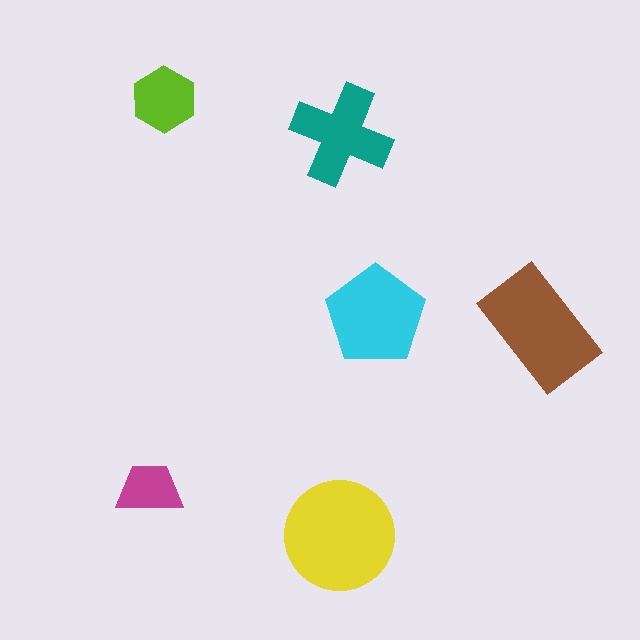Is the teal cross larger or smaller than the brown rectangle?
Smaller.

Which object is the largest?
The yellow circle.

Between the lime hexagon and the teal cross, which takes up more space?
The teal cross.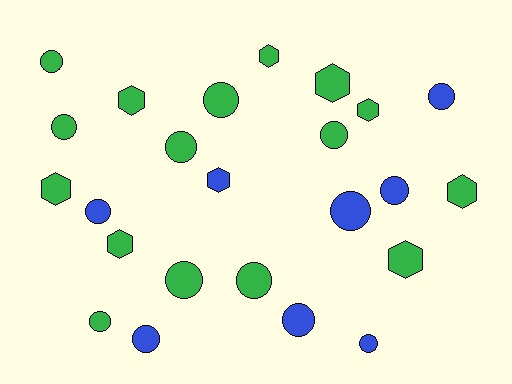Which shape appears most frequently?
Circle, with 15 objects.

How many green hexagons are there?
There are 8 green hexagons.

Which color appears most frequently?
Green, with 16 objects.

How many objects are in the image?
There are 24 objects.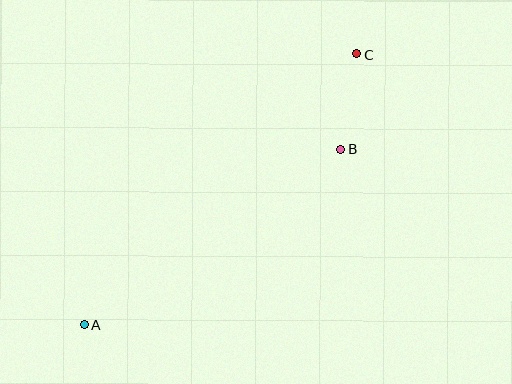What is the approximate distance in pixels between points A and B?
The distance between A and B is approximately 310 pixels.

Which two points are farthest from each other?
Points A and C are farthest from each other.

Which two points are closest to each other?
Points B and C are closest to each other.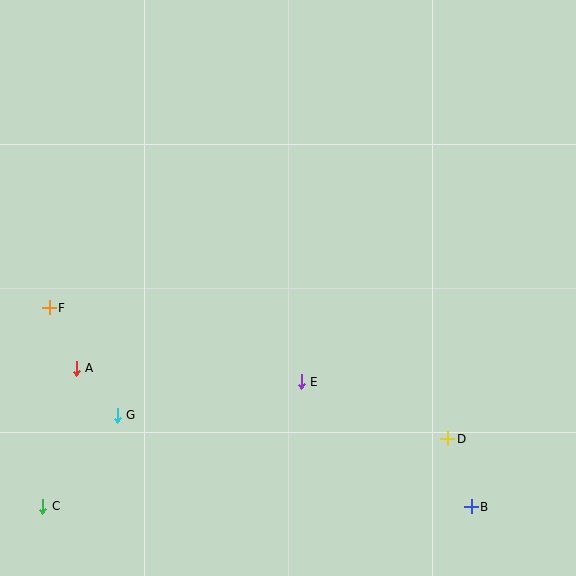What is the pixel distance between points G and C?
The distance between G and C is 118 pixels.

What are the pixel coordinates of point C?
Point C is at (43, 506).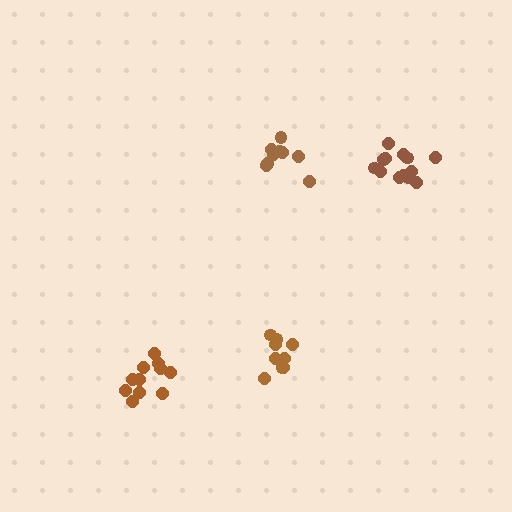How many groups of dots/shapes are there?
There are 4 groups.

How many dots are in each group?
Group 1: 11 dots, Group 2: 9 dots, Group 3: 9 dots, Group 4: 13 dots (42 total).